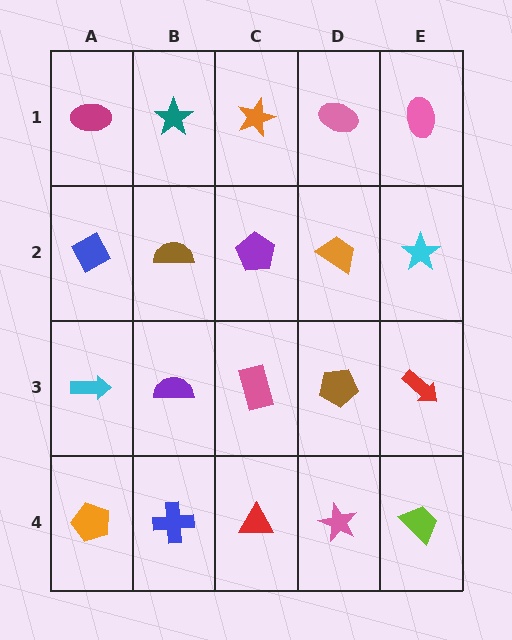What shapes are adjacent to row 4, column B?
A purple semicircle (row 3, column B), an orange pentagon (row 4, column A), a red triangle (row 4, column C).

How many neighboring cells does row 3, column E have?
3.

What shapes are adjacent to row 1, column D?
An orange trapezoid (row 2, column D), an orange star (row 1, column C), a pink ellipse (row 1, column E).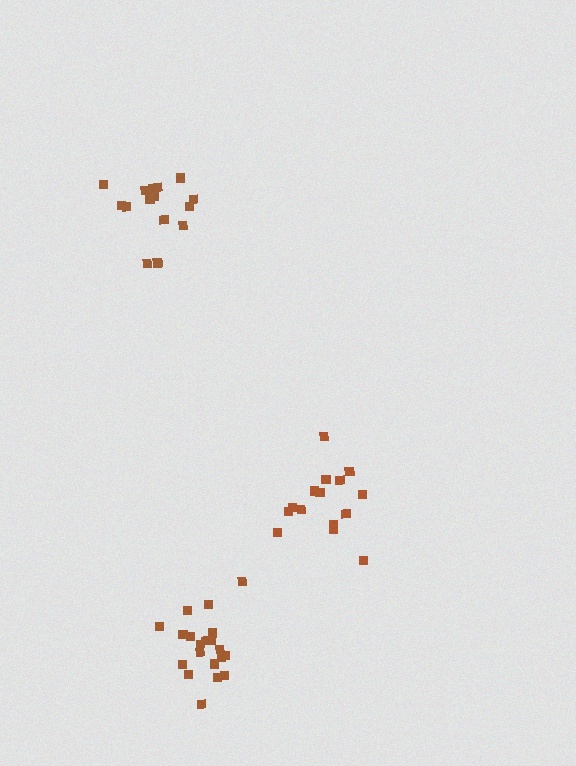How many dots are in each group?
Group 1: 15 dots, Group 2: 20 dots, Group 3: 16 dots (51 total).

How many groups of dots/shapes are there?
There are 3 groups.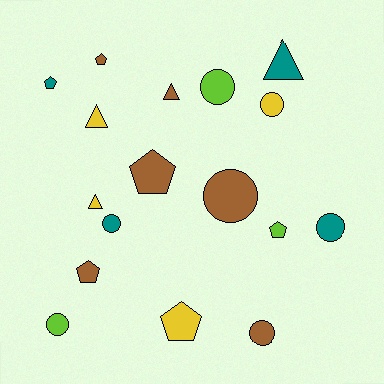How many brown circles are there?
There are 2 brown circles.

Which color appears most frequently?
Brown, with 6 objects.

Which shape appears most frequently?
Circle, with 7 objects.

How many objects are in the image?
There are 17 objects.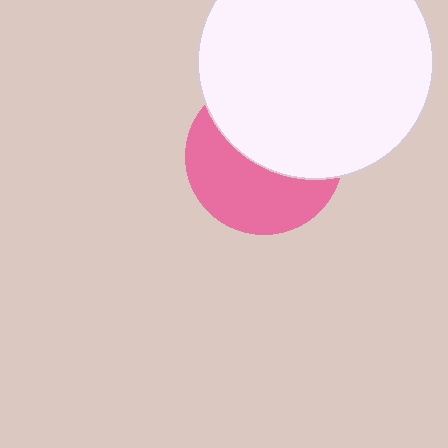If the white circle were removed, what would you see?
You would see the complete pink circle.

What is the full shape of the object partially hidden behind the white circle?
The partially hidden object is a pink circle.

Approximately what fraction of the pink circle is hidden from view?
Roughly 51% of the pink circle is hidden behind the white circle.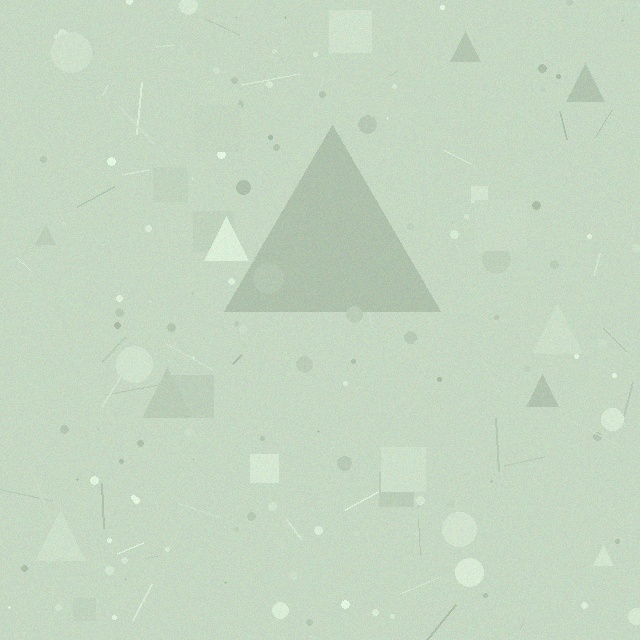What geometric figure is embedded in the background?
A triangle is embedded in the background.